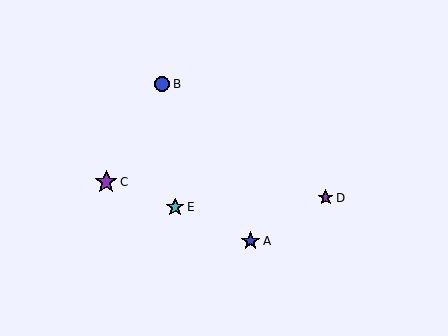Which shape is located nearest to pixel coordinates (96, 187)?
The purple star (labeled C) at (106, 182) is nearest to that location.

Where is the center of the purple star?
The center of the purple star is at (106, 182).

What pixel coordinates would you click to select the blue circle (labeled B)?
Click at (162, 84) to select the blue circle B.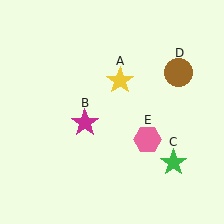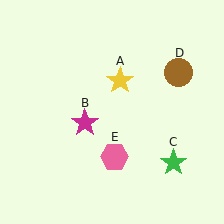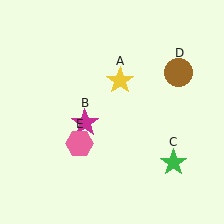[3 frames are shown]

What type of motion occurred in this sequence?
The pink hexagon (object E) rotated clockwise around the center of the scene.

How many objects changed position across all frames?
1 object changed position: pink hexagon (object E).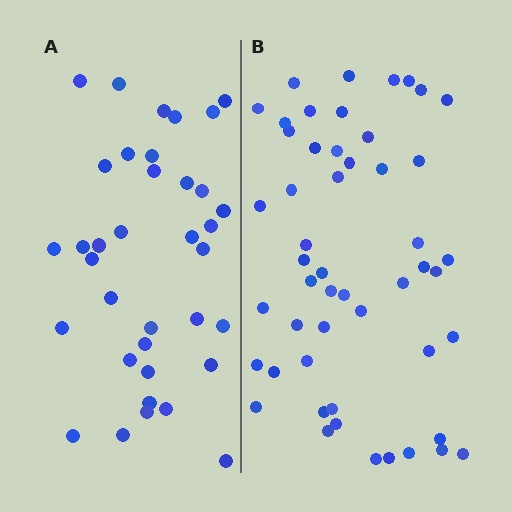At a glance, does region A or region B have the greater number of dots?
Region B (the right region) has more dots.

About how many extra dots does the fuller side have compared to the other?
Region B has approximately 15 more dots than region A.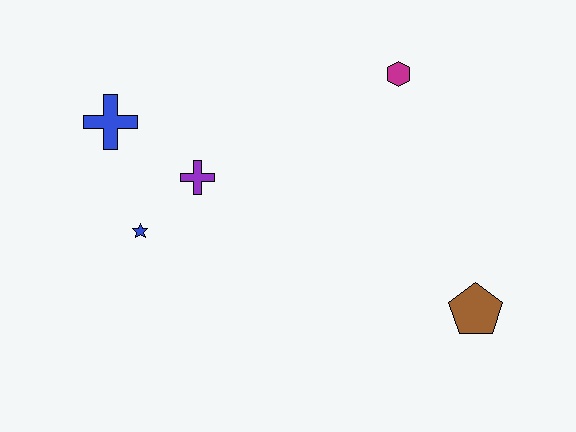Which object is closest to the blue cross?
The purple cross is closest to the blue cross.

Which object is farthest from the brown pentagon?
The blue cross is farthest from the brown pentagon.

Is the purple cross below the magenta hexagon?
Yes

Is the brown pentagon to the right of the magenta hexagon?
Yes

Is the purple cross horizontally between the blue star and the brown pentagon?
Yes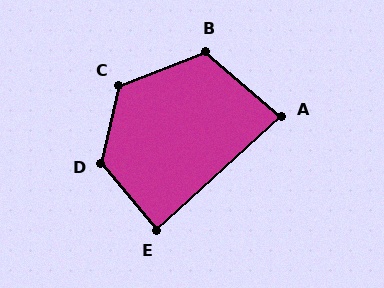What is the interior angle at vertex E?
Approximately 87 degrees (approximately right).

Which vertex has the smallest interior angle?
A, at approximately 83 degrees.